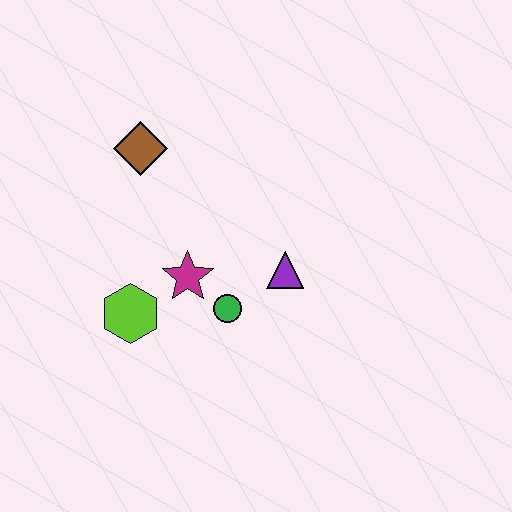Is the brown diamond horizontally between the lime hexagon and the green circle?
Yes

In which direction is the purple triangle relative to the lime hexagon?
The purple triangle is to the right of the lime hexagon.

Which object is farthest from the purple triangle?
The brown diamond is farthest from the purple triangle.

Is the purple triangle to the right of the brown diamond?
Yes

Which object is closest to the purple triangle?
The green circle is closest to the purple triangle.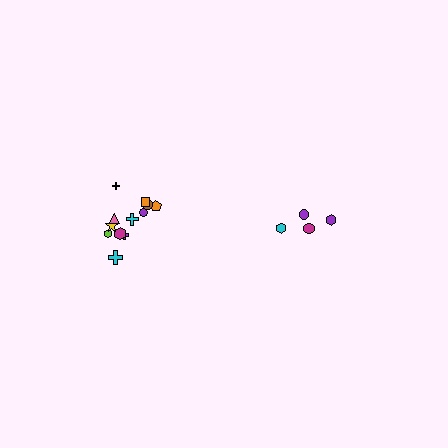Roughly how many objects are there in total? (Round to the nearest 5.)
Roughly 15 objects in total.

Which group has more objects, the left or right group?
The left group.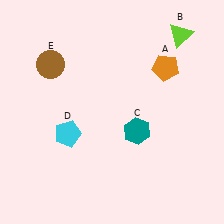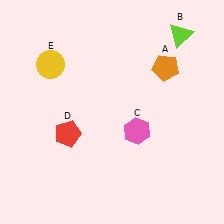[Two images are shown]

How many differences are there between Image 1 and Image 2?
There are 3 differences between the two images.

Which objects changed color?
C changed from teal to pink. D changed from cyan to red. E changed from brown to yellow.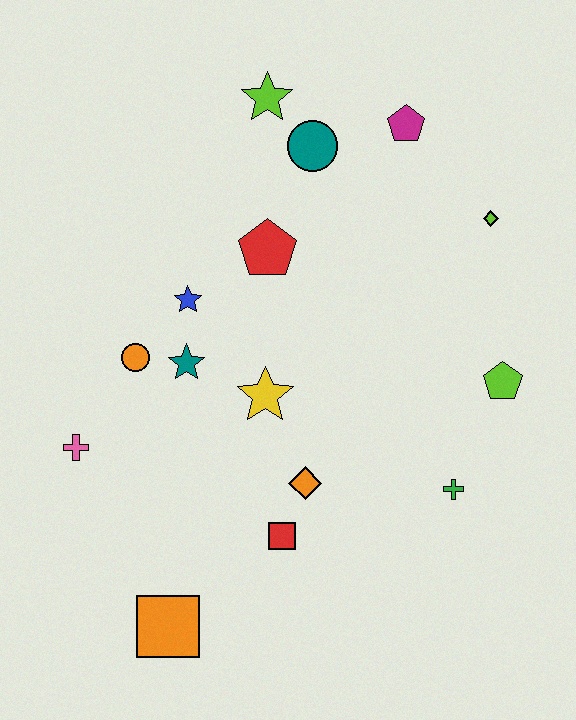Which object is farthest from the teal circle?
The orange square is farthest from the teal circle.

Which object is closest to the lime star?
The teal circle is closest to the lime star.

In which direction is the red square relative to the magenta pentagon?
The red square is below the magenta pentagon.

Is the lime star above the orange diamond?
Yes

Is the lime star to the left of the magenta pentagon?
Yes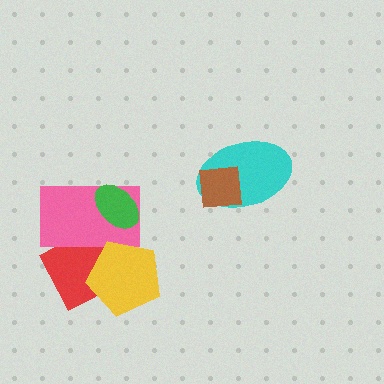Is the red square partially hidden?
Yes, it is partially covered by another shape.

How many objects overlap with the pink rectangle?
3 objects overlap with the pink rectangle.